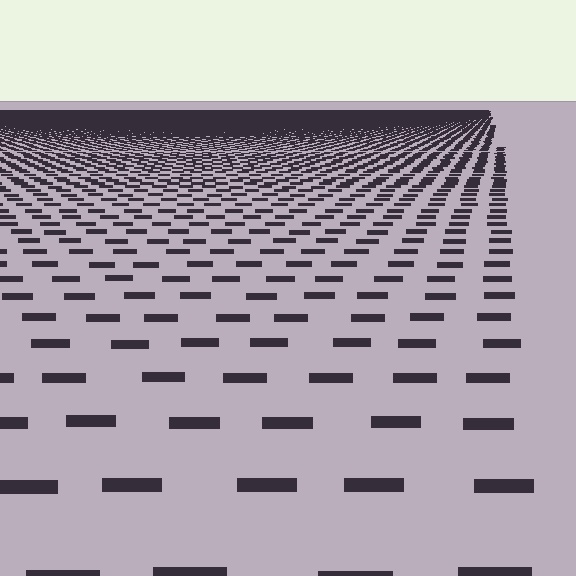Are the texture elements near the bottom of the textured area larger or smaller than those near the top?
Larger. Near the bottom, elements are closer to the viewer and appear at a bigger on-screen size.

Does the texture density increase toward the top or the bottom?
Density increases toward the top.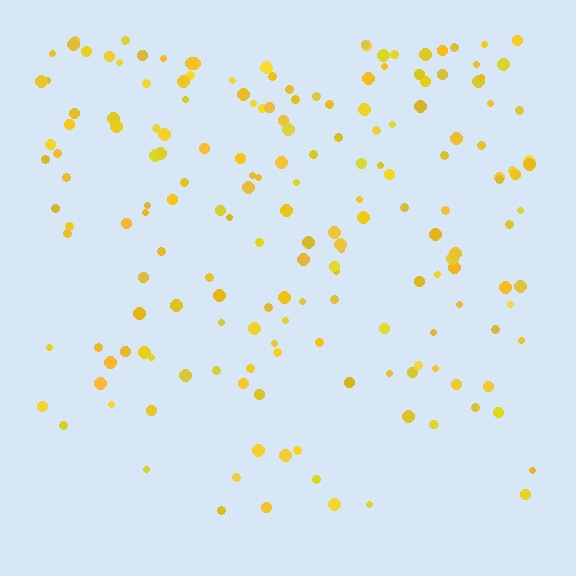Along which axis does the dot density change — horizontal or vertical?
Vertical.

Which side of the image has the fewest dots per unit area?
The bottom.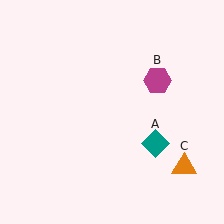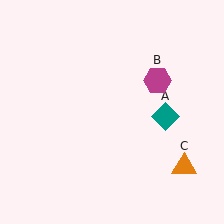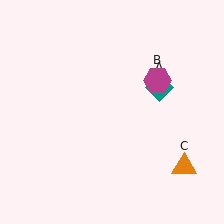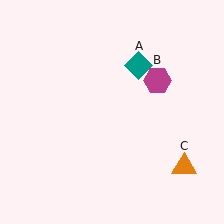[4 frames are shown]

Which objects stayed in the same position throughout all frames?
Magenta hexagon (object B) and orange triangle (object C) remained stationary.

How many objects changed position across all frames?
1 object changed position: teal diamond (object A).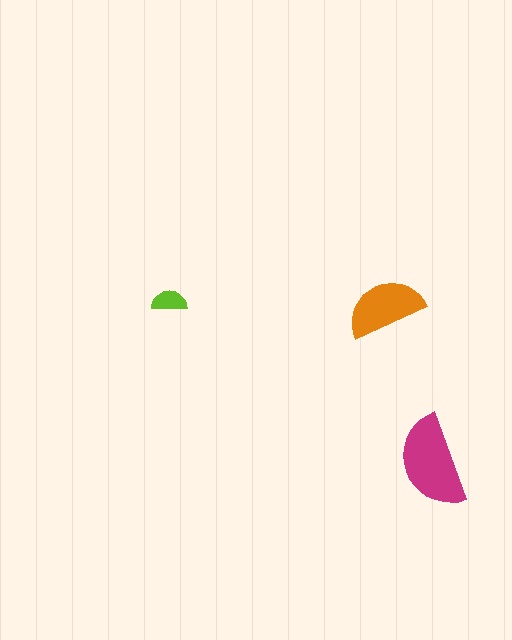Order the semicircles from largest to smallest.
the magenta one, the orange one, the lime one.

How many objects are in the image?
There are 3 objects in the image.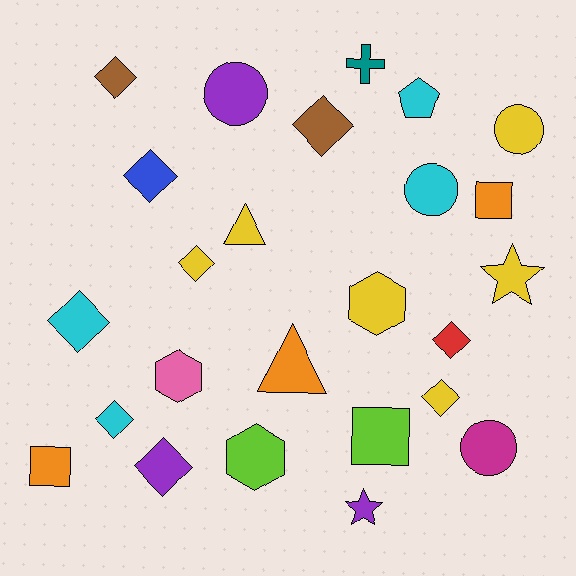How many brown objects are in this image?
There are 2 brown objects.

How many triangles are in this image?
There are 2 triangles.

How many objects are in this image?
There are 25 objects.